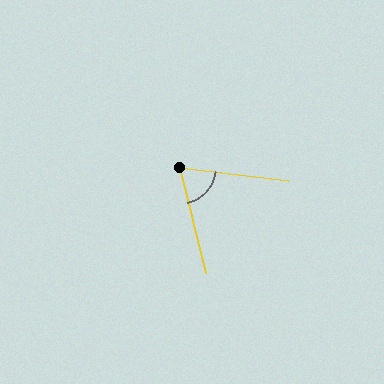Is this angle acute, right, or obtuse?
It is acute.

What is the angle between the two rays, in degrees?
Approximately 69 degrees.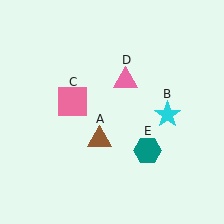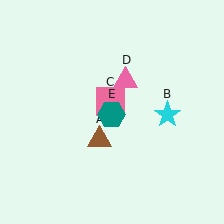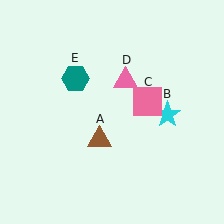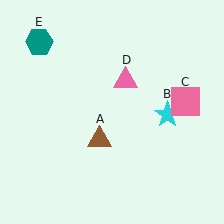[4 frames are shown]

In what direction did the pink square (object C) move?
The pink square (object C) moved right.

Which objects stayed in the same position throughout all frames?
Brown triangle (object A) and cyan star (object B) and pink triangle (object D) remained stationary.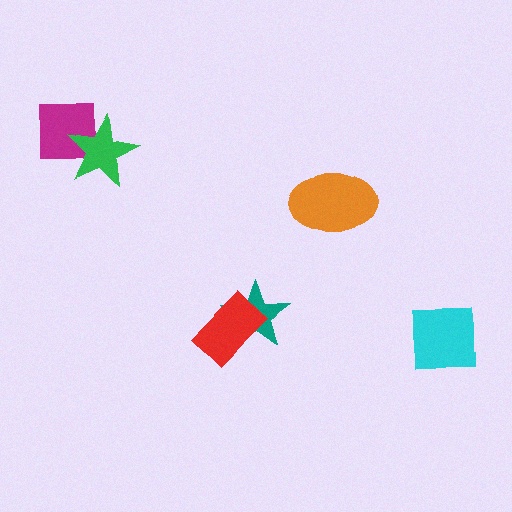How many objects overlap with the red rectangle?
1 object overlaps with the red rectangle.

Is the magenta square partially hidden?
Yes, it is partially covered by another shape.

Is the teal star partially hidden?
Yes, it is partially covered by another shape.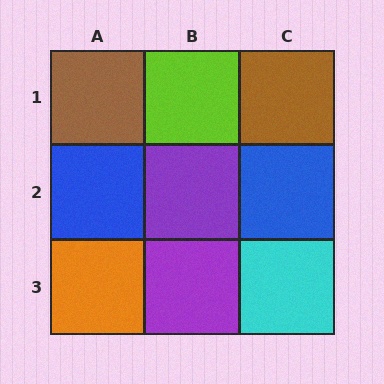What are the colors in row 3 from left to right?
Orange, purple, cyan.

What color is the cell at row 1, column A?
Brown.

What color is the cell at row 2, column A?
Blue.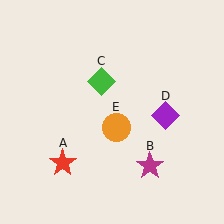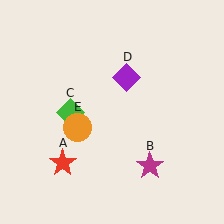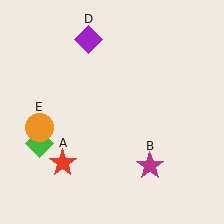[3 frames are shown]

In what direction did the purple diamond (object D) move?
The purple diamond (object D) moved up and to the left.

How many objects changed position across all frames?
3 objects changed position: green diamond (object C), purple diamond (object D), orange circle (object E).